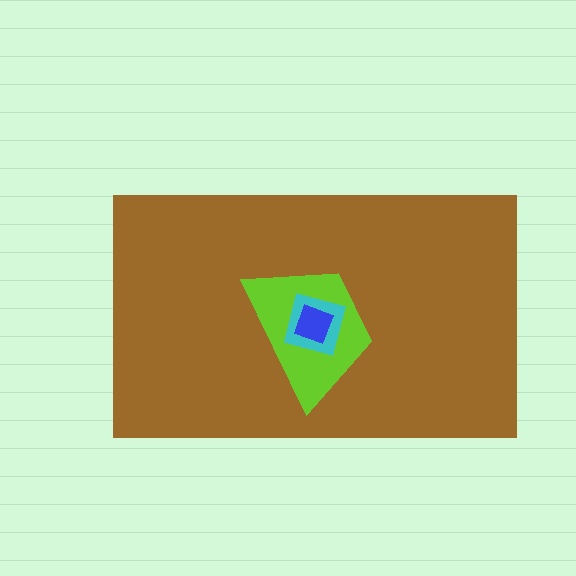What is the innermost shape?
The blue square.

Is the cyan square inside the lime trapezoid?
Yes.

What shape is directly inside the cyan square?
The blue square.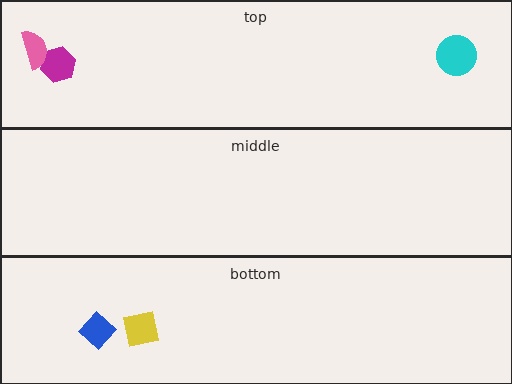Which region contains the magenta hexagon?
The top region.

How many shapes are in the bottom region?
2.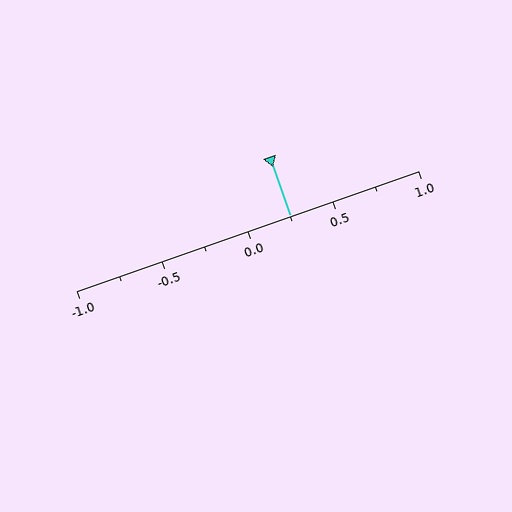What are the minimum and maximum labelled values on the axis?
The axis runs from -1.0 to 1.0.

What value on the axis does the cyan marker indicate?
The marker indicates approximately 0.25.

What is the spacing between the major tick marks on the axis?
The major ticks are spaced 0.5 apart.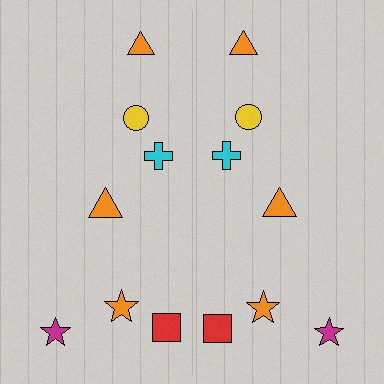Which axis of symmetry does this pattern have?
The pattern has a vertical axis of symmetry running through the center of the image.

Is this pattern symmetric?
Yes, this pattern has bilateral (reflection) symmetry.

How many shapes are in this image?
There are 14 shapes in this image.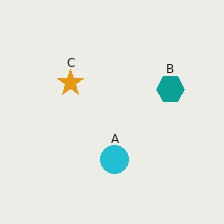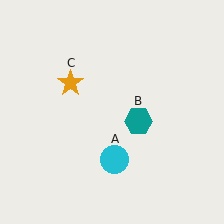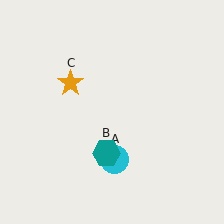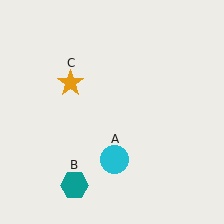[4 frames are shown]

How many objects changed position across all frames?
1 object changed position: teal hexagon (object B).